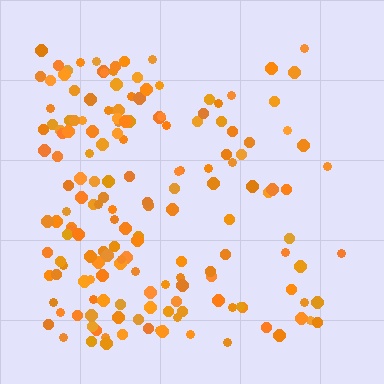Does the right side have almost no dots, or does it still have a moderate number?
Still a moderate number, just noticeably fewer than the left.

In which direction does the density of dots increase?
From right to left, with the left side densest.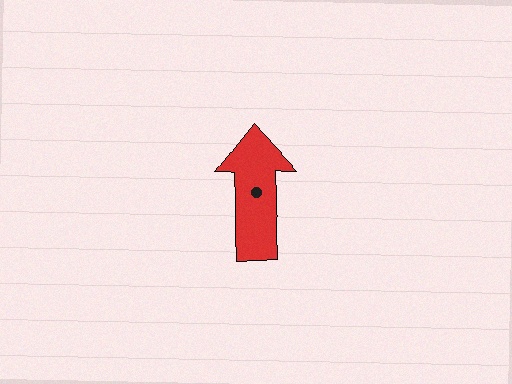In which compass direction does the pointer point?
North.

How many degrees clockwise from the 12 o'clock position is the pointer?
Approximately 358 degrees.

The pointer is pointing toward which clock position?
Roughly 12 o'clock.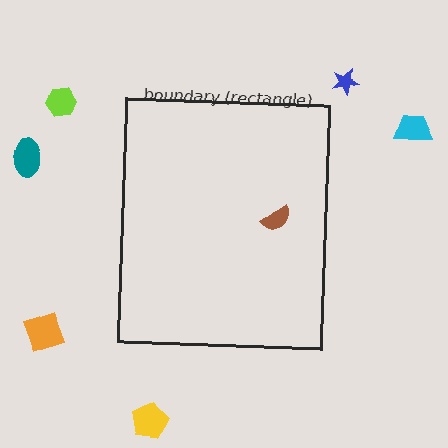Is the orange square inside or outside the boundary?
Outside.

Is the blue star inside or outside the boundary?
Outside.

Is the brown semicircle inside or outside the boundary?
Inside.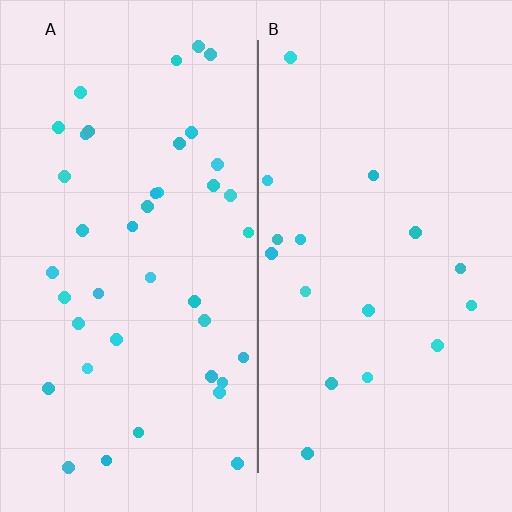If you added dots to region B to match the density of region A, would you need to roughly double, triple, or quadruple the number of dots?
Approximately double.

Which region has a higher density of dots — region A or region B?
A (the left).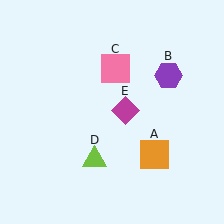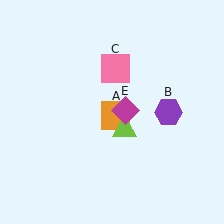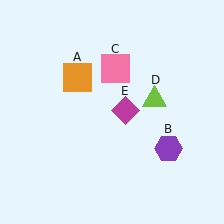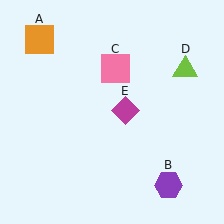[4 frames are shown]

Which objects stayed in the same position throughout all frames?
Pink square (object C) and magenta diamond (object E) remained stationary.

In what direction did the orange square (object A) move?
The orange square (object A) moved up and to the left.